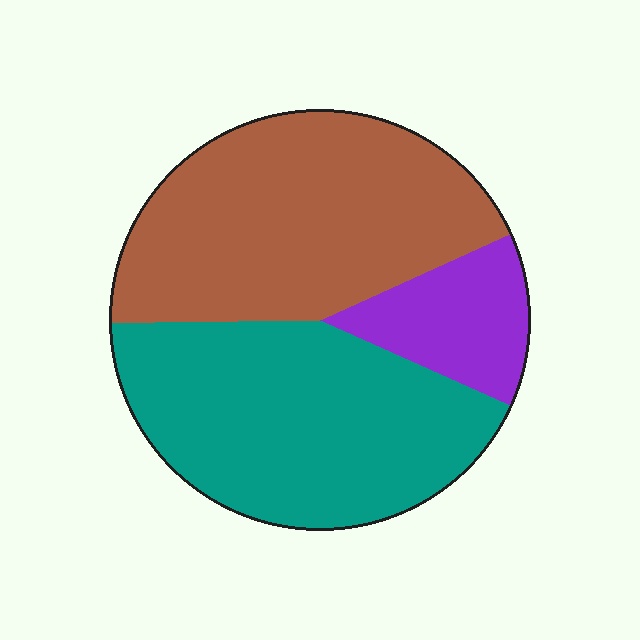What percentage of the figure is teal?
Teal covers about 45% of the figure.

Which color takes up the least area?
Purple, at roughly 15%.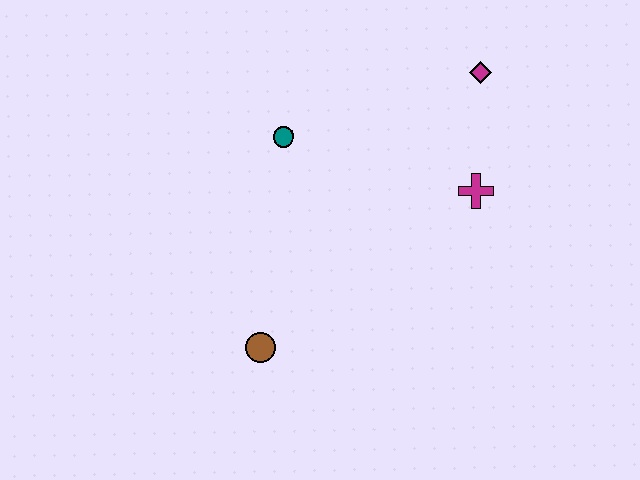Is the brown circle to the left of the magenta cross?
Yes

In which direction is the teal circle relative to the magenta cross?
The teal circle is to the left of the magenta cross.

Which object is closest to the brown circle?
The teal circle is closest to the brown circle.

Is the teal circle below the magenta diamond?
Yes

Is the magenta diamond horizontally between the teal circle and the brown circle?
No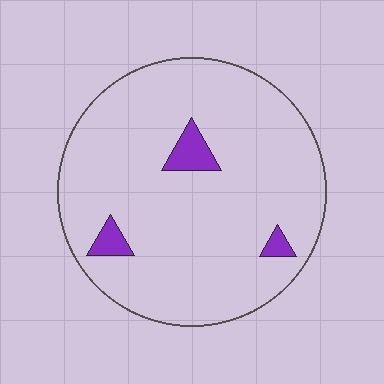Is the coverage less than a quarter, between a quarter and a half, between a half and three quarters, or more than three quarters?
Less than a quarter.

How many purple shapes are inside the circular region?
3.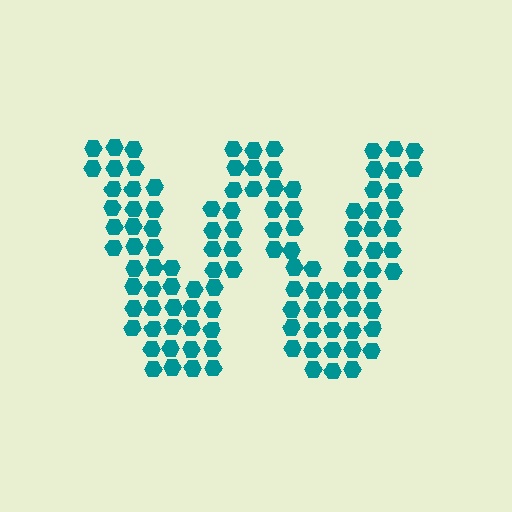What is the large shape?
The large shape is the letter W.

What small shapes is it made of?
It is made of small hexagons.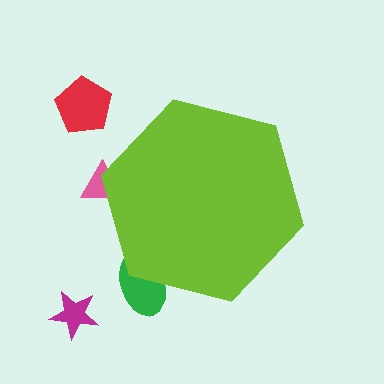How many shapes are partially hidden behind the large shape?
2 shapes are partially hidden.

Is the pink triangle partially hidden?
Yes, the pink triangle is partially hidden behind the lime hexagon.